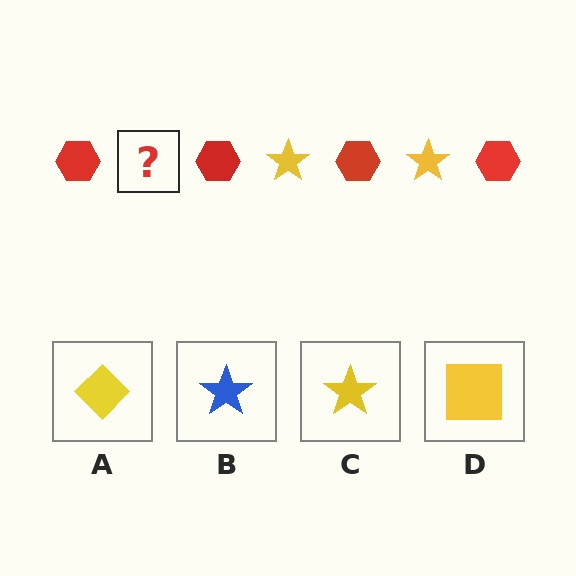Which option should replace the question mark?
Option C.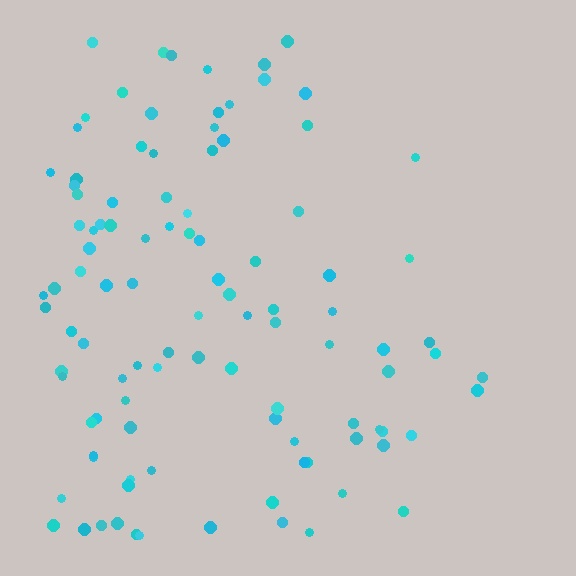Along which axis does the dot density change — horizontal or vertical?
Horizontal.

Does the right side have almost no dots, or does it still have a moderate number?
Still a moderate number, just noticeably fewer than the left.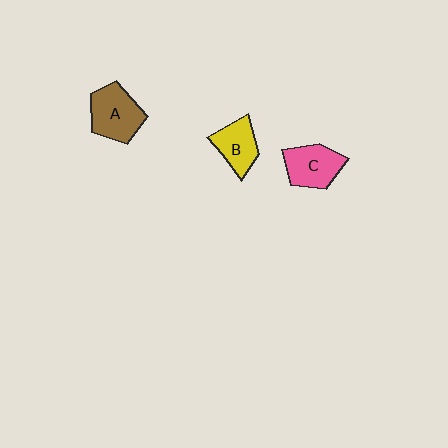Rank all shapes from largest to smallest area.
From largest to smallest: A (brown), C (pink), B (yellow).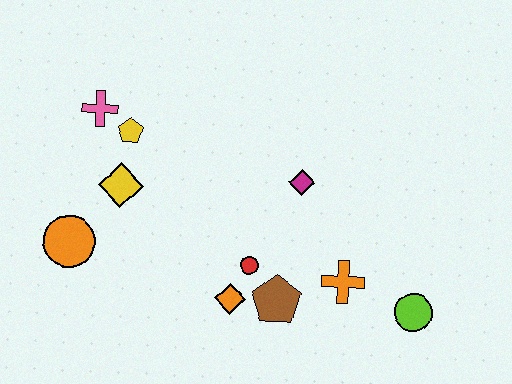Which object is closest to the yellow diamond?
The yellow pentagon is closest to the yellow diamond.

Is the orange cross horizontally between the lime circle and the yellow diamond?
Yes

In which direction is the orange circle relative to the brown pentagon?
The orange circle is to the left of the brown pentagon.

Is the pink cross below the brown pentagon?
No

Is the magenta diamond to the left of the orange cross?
Yes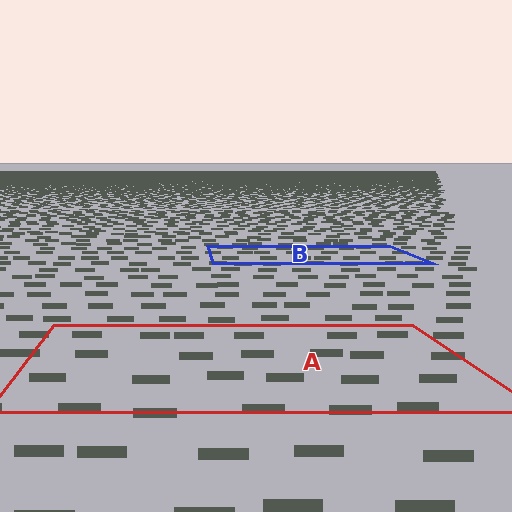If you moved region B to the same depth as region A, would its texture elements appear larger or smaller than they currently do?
They would appear larger. At a closer depth, the same texture elements are projected at a bigger on-screen size.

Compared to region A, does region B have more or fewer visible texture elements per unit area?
Region B has more texture elements per unit area — they are packed more densely because it is farther away.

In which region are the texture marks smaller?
The texture marks are smaller in region B, because it is farther away.